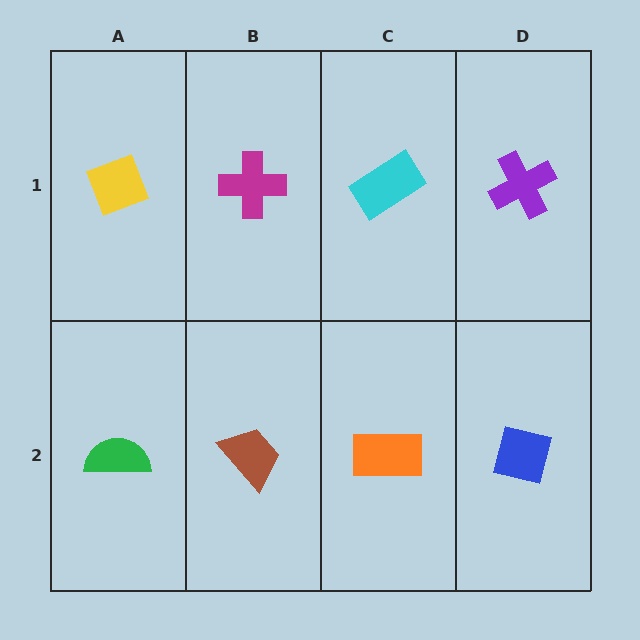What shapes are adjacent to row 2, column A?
A yellow diamond (row 1, column A), a brown trapezoid (row 2, column B).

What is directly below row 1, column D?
A blue square.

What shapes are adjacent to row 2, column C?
A cyan rectangle (row 1, column C), a brown trapezoid (row 2, column B), a blue square (row 2, column D).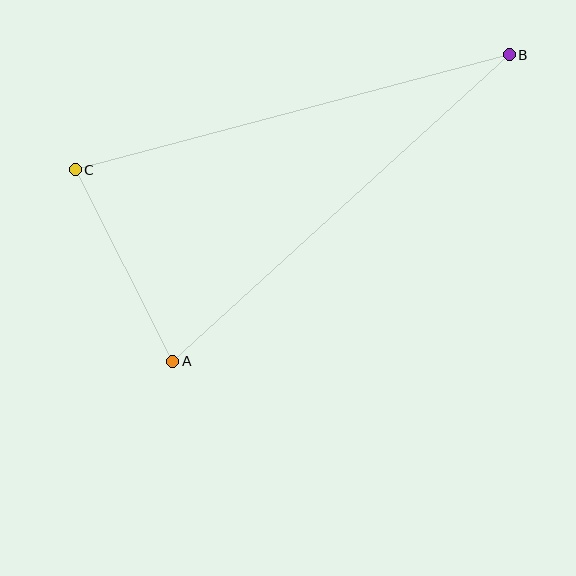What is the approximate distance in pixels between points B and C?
The distance between B and C is approximately 449 pixels.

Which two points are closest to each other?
Points A and C are closest to each other.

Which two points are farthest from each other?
Points A and B are farthest from each other.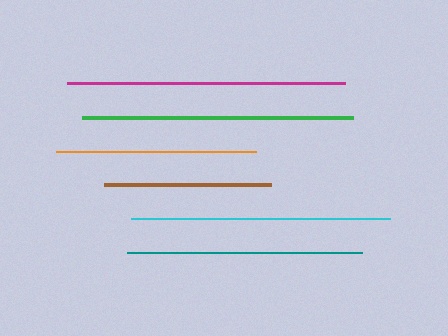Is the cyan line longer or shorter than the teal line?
The cyan line is longer than the teal line.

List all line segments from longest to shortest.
From longest to shortest: magenta, green, cyan, teal, orange, brown.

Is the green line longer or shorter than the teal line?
The green line is longer than the teal line.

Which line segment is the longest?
The magenta line is the longest at approximately 278 pixels.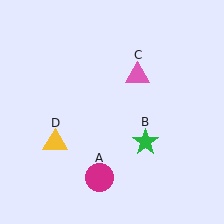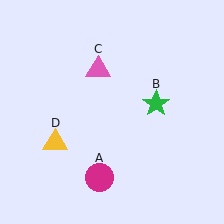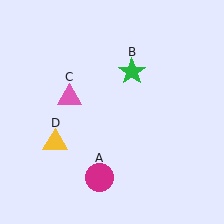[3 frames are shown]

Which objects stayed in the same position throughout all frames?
Magenta circle (object A) and yellow triangle (object D) remained stationary.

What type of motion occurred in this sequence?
The green star (object B), pink triangle (object C) rotated counterclockwise around the center of the scene.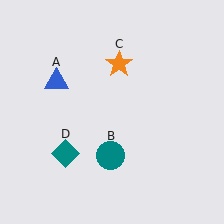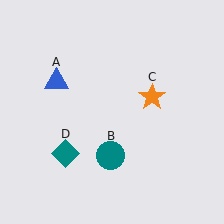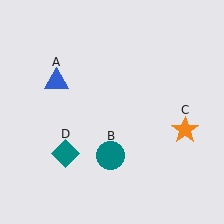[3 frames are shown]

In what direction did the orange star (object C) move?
The orange star (object C) moved down and to the right.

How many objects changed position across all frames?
1 object changed position: orange star (object C).